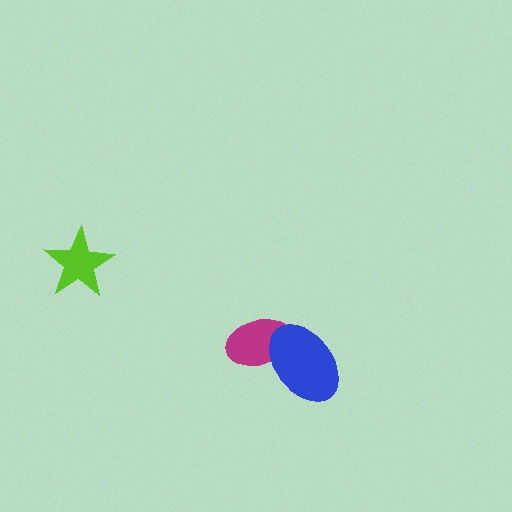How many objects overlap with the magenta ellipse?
1 object overlaps with the magenta ellipse.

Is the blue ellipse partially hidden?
No, no other shape covers it.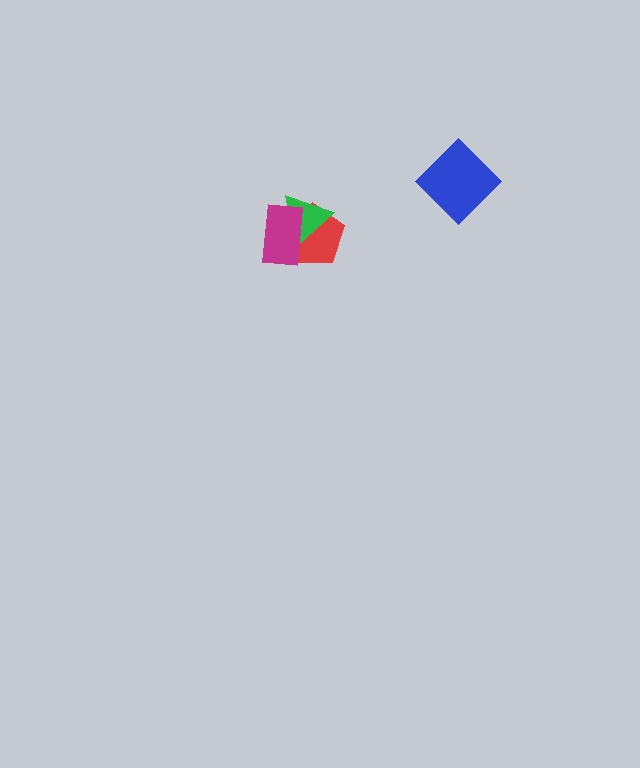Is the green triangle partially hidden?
Yes, it is partially covered by another shape.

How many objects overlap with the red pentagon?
2 objects overlap with the red pentagon.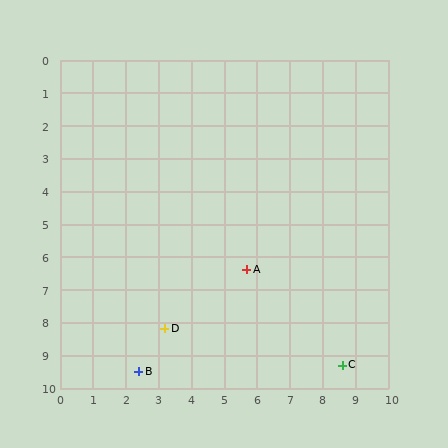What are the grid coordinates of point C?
Point C is at approximately (8.6, 9.3).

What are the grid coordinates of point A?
Point A is at approximately (5.7, 6.4).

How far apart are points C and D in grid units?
Points C and D are about 5.5 grid units apart.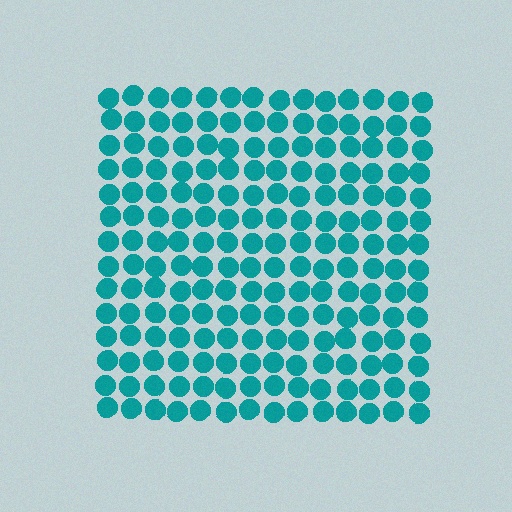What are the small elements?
The small elements are circles.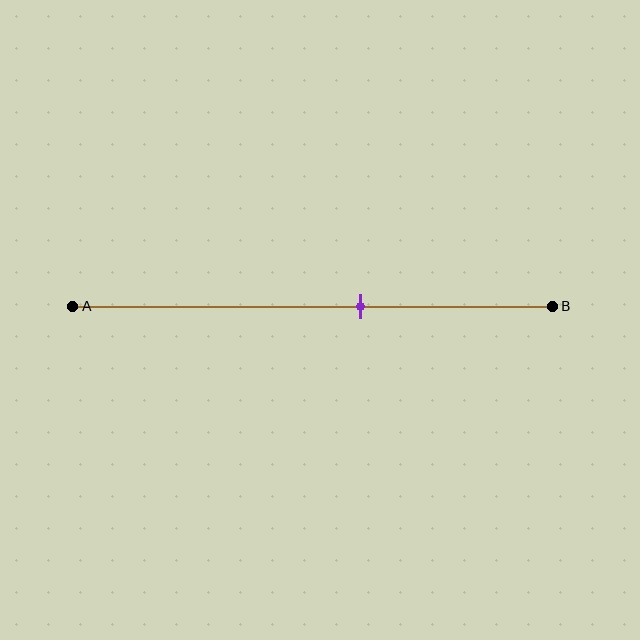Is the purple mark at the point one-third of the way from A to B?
No, the mark is at about 60% from A, not at the 33% one-third point.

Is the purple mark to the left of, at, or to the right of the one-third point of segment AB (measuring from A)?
The purple mark is to the right of the one-third point of segment AB.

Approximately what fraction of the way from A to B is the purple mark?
The purple mark is approximately 60% of the way from A to B.